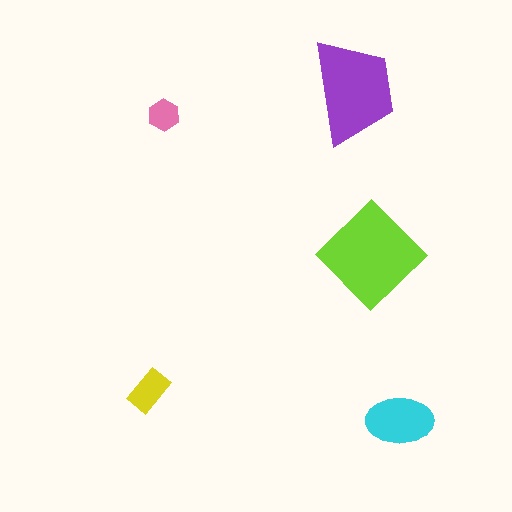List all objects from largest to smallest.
The lime diamond, the purple trapezoid, the cyan ellipse, the yellow rectangle, the pink hexagon.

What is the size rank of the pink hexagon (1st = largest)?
5th.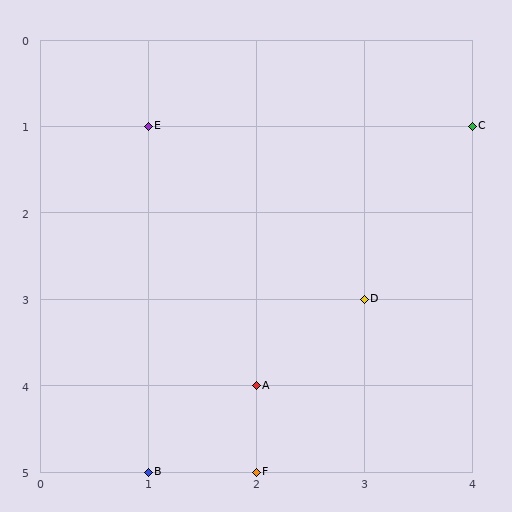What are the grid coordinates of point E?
Point E is at grid coordinates (1, 1).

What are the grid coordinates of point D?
Point D is at grid coordinates (3, 3).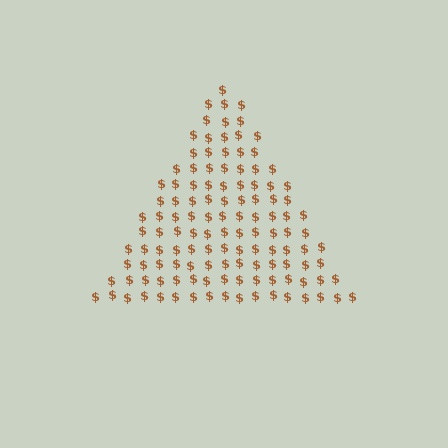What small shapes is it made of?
It is made of small dollar signs.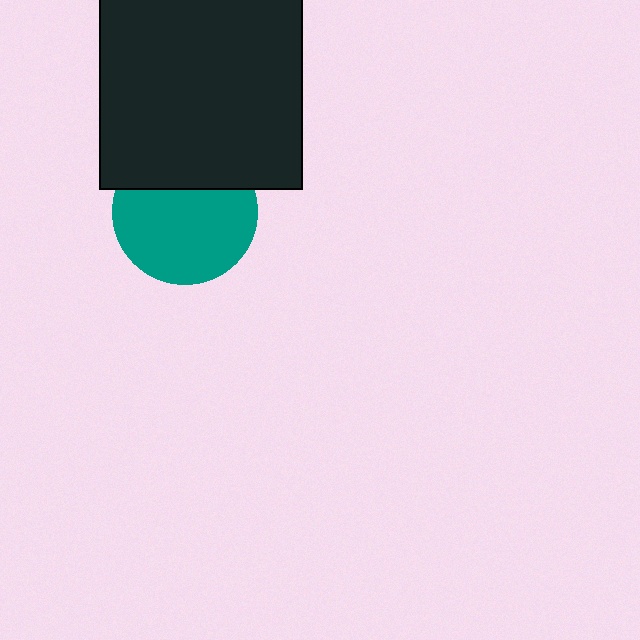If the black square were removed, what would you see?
You would see the complete teal circle.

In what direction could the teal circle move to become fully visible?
The teal circle could move down. That would shift it out from behind the black square entirely.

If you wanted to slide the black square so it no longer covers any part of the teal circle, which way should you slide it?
Slide it up — that is the most direct way to separate the two shapes.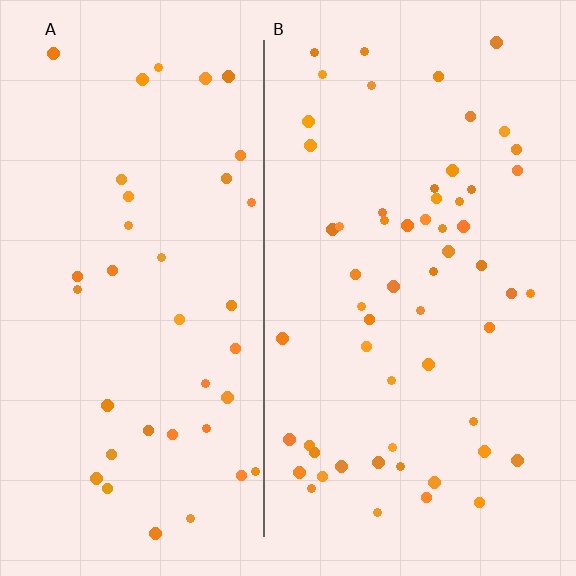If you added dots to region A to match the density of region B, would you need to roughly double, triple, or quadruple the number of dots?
Approximately double.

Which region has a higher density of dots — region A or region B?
B (the right).